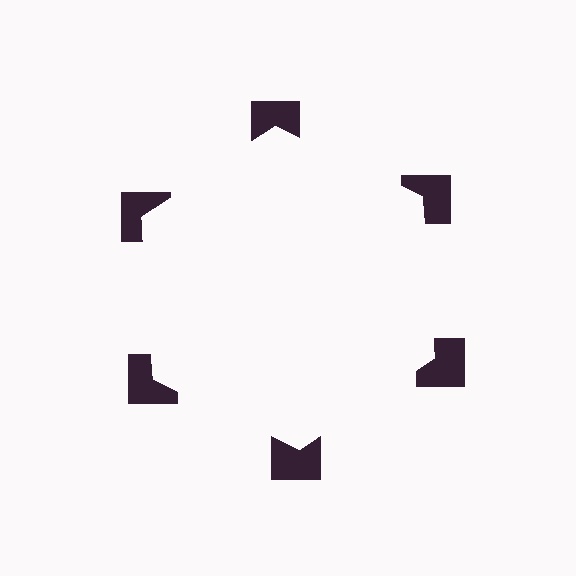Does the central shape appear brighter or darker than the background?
It typically appears slightly brighter than the background, even though no actual brightness change is drawn.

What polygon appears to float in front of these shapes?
An illusory hexagon — its edges are inferred from the aligned wedge cuts in the notched squares, not physically drawn.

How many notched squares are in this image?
There are 6 — one at each vertex of the illusory hexagon.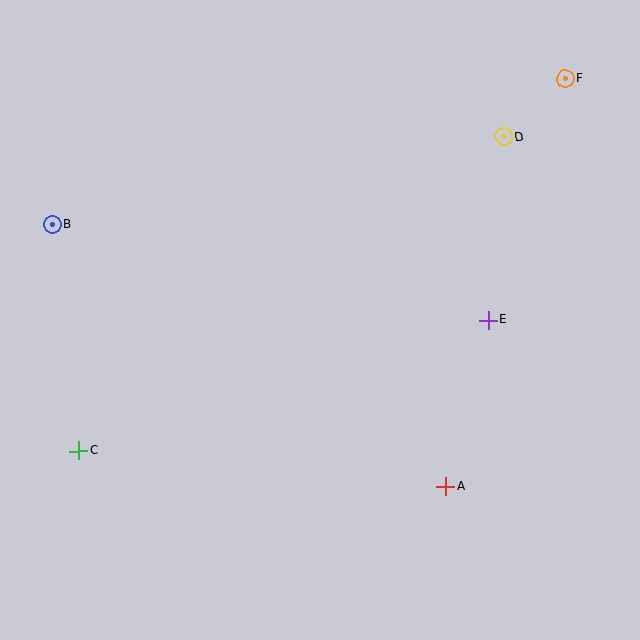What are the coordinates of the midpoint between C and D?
The midpoint between C and D is at (291, 294).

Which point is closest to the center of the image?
Point E at (488, 320) is closest to the center.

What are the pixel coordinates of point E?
Point E is at (488, 320).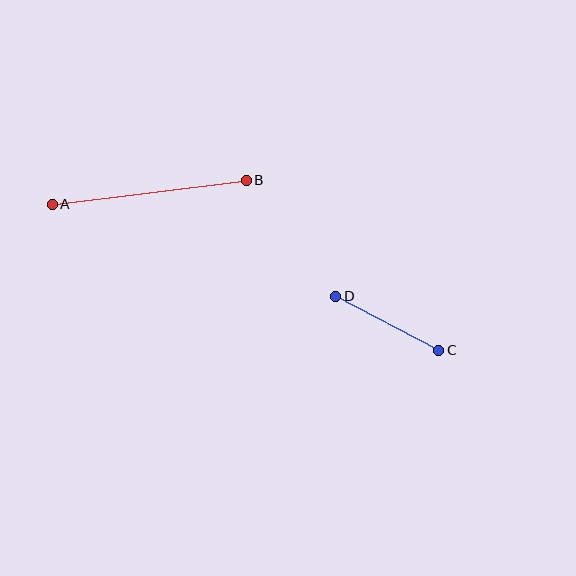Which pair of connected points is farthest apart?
Points A and B are farthest apart.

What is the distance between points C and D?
The distance is approximately 116 pixels.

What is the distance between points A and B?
The distance is approximately 196 pixels.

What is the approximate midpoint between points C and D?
The midpoint is at approximately (387, 323) pixels.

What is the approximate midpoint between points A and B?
The midpoint is at approximately (149, 192) pixels.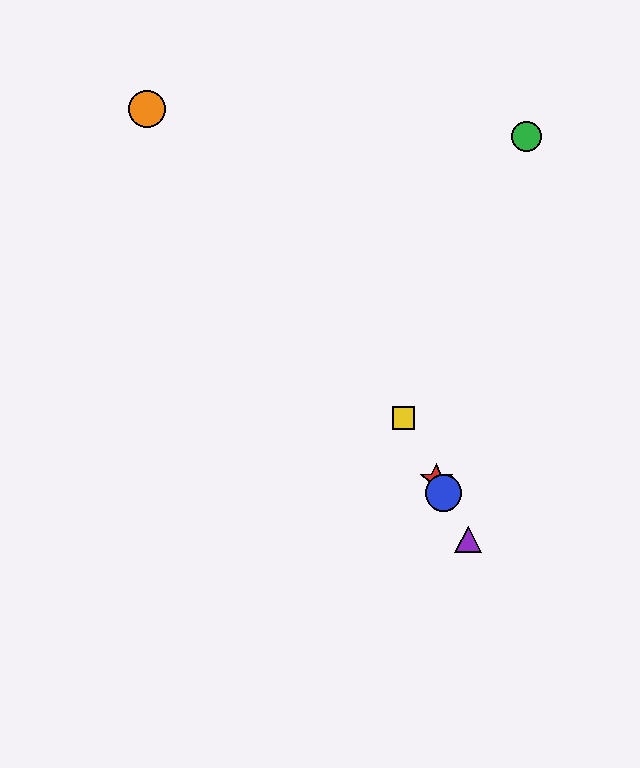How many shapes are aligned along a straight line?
4 shapes (the red star, the blue circle, the yellow square, the purple triangle) are aligned along a straight line.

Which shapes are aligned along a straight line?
The red star, the blue circle, the yellow square, the purple triangle are aligned along a straight line.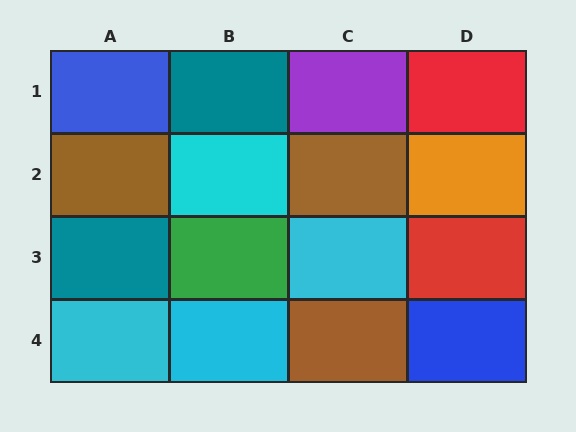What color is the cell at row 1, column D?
Red.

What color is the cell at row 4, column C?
Brown.